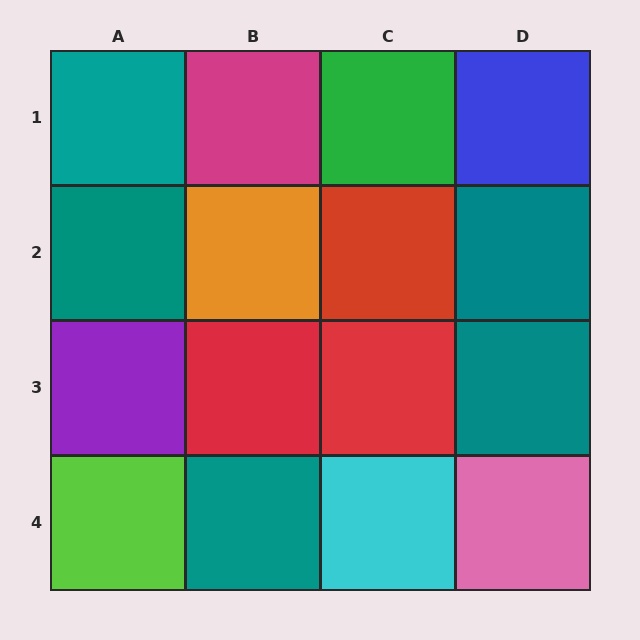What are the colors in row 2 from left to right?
Teal, orange, red, teal.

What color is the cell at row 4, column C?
Cyan.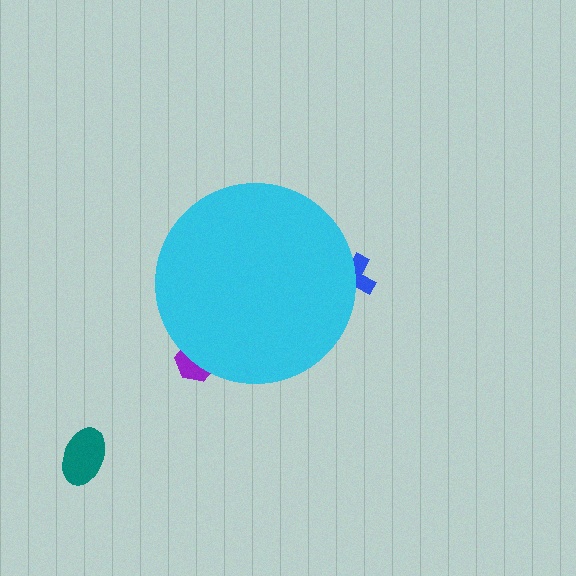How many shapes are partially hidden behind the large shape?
2 shapes are partially hidden.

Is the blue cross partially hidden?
Yes, the blue cross is partially hidden behind the cyan circle.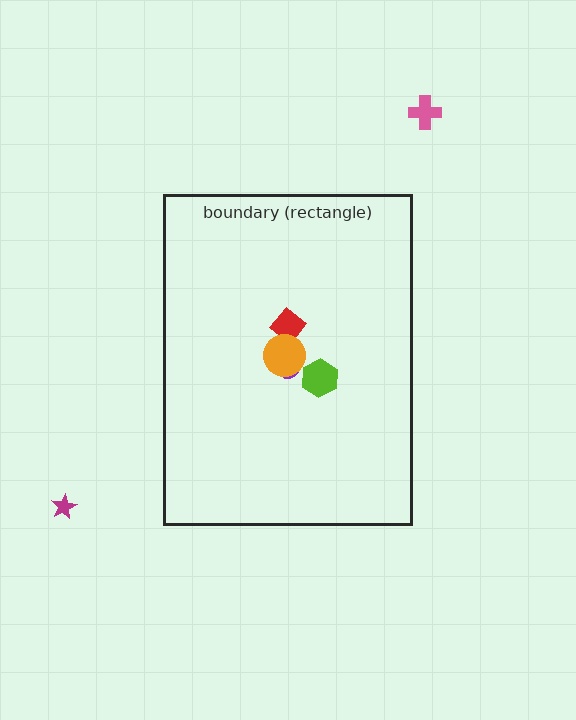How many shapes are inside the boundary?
4 inside, 2 outside.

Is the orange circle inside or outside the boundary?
Inside.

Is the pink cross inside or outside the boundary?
Outside.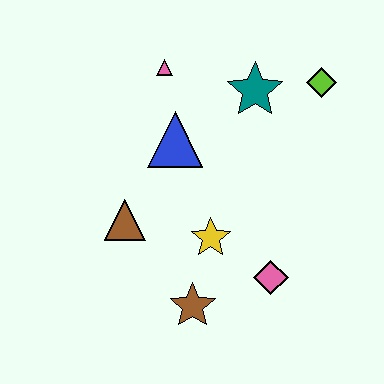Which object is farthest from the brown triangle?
The lime diamond is farthest from the brown triangle.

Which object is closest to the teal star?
The lime diamond is closest to the teal star.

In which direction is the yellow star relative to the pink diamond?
The yellow star is to the left of the pink diamond.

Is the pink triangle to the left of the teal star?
Yes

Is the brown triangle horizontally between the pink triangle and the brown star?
No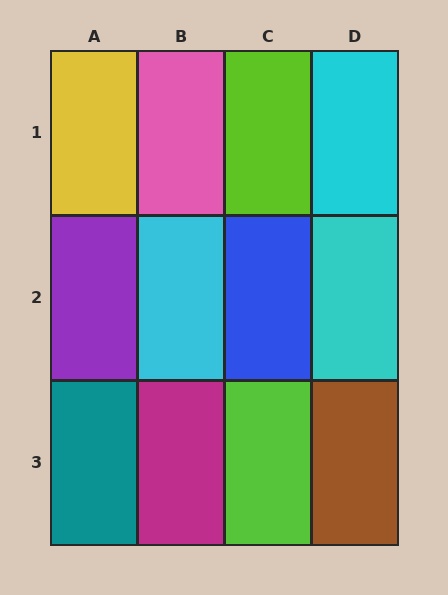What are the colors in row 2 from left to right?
Purple, cyan, blue, cyan.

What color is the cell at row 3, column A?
Teal.